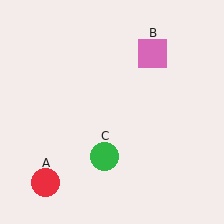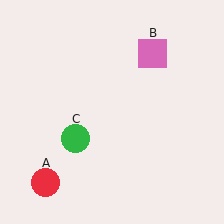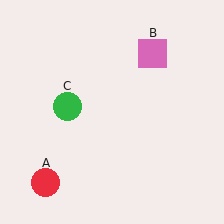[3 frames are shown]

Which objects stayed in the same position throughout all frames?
Red circle (object A) and pink square (object B) remained stationary.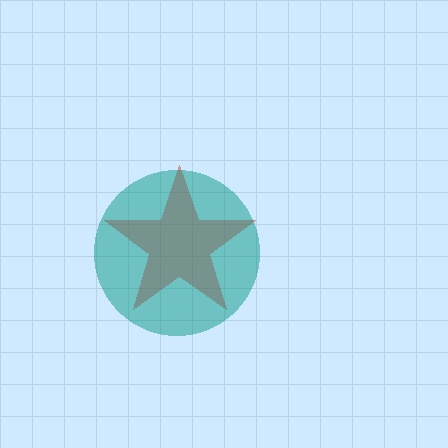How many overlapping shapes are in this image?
There are 2 overlapping shapes in the image.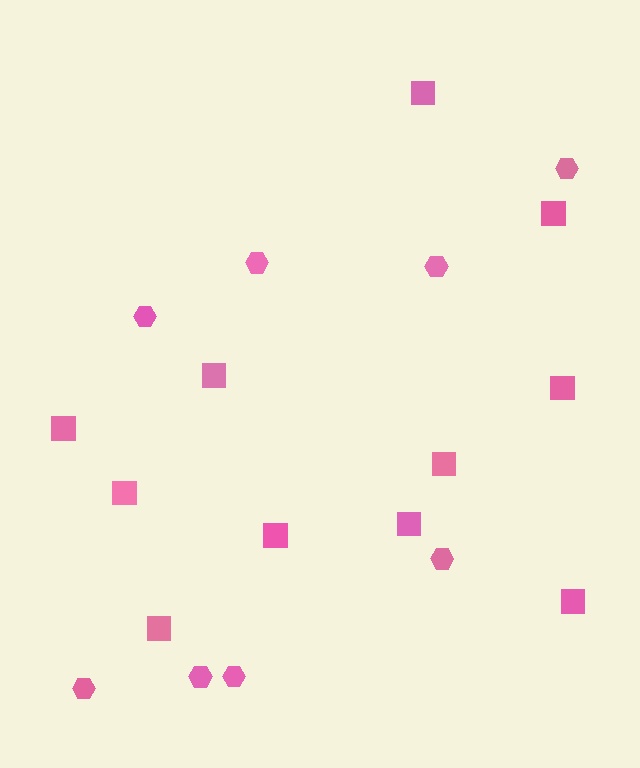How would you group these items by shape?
There are 2 groups: one group of hexagons (8) and one group of squares (11).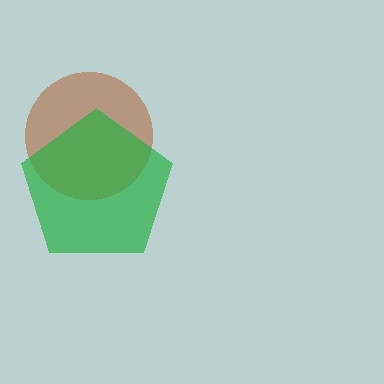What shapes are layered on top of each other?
The layered shapes are: a brown circle, a green pentagon.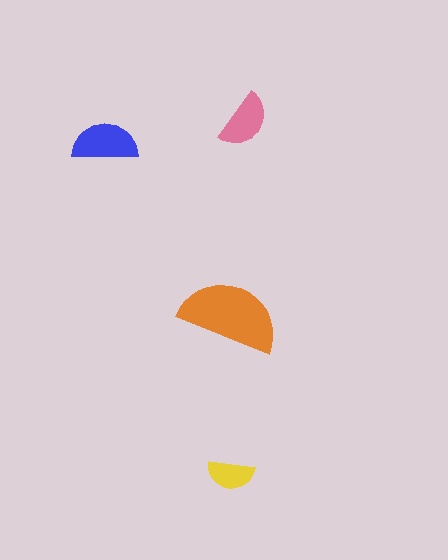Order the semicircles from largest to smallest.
the orange one, the blue one, the pink one, the yellow one.